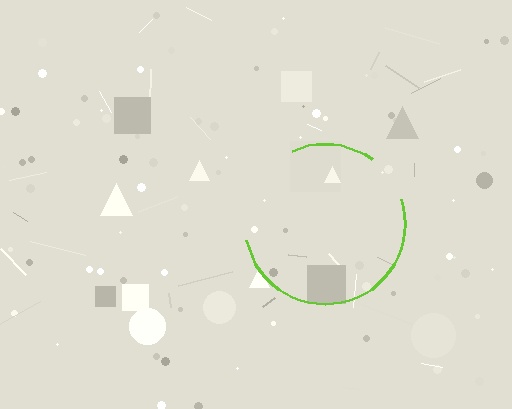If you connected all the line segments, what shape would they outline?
They would outline a circle.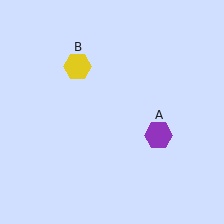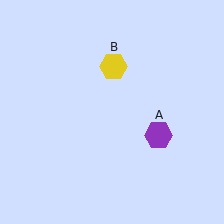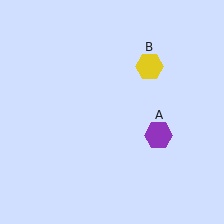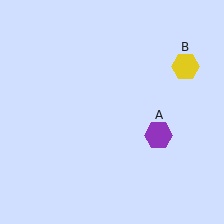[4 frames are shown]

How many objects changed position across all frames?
1 object changed position: yellow hexagon (object B).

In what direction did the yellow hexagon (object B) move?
The yellow hexagon (object B) moved right.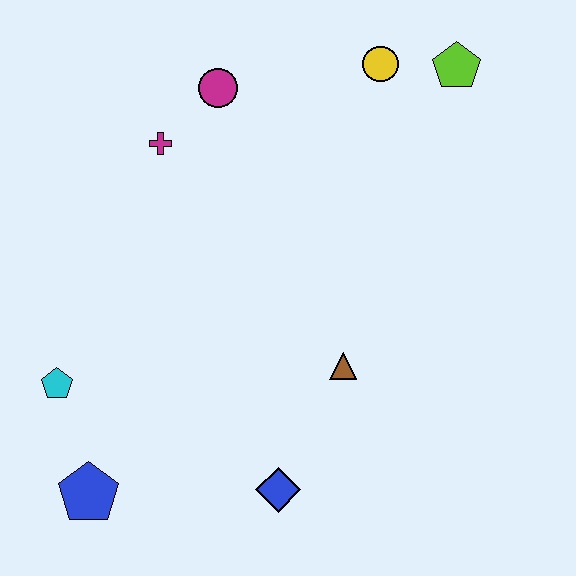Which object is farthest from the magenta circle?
The blue pentagon is farthest from the magenta circle.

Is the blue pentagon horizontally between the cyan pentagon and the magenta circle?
Yes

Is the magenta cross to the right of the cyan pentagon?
Yes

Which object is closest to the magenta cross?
The magenta circle is closest to the magenta cross.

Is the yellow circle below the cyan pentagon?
No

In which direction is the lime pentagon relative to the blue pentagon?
The lime pentagon is above the blue pentagon.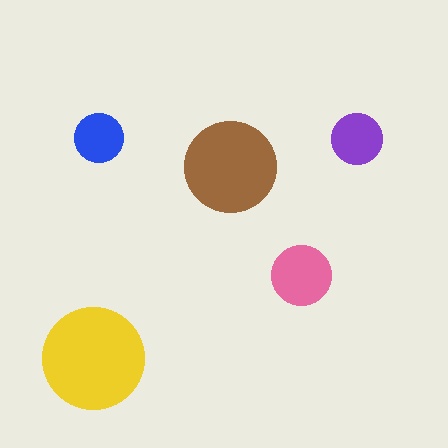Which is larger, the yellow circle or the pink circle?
The yellow one.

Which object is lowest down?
The yellow circle is bottommost.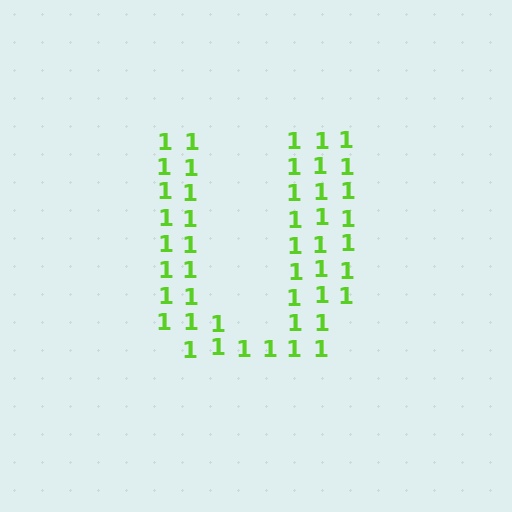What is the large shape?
The large shape is the letter U.